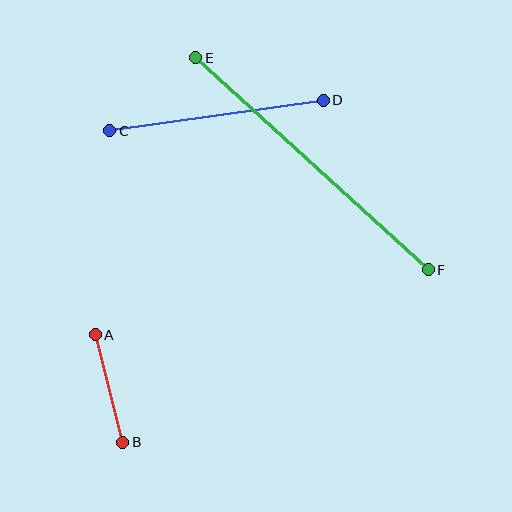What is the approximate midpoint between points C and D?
The midpoint is at approximately (216, 115) pixels.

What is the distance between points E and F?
The distance is approximately 315 pixels.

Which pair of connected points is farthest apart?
Points E and F are farthest apart.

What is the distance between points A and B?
The distance is approximately 111 pixels.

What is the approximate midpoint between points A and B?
The midpoint is at approximately (109, 388) pixels.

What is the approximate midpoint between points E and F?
The midpoint is at approximately (312, 164) pixels.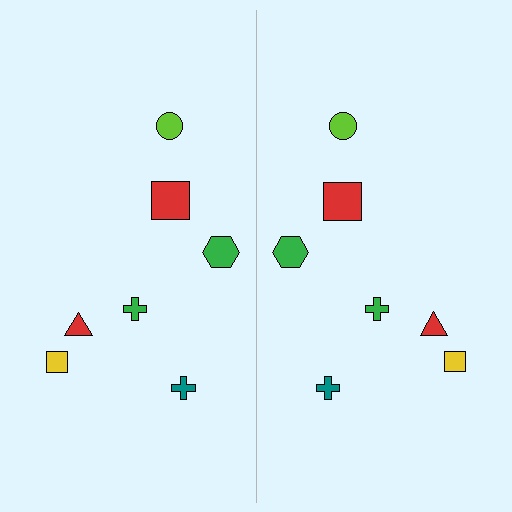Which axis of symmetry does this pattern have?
The pattern has a vertical axis of symmetry running through the center of the image.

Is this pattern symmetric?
Yes, this pattern has bilateral (reflection) symmetry.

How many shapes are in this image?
There are 14 shapes in this image.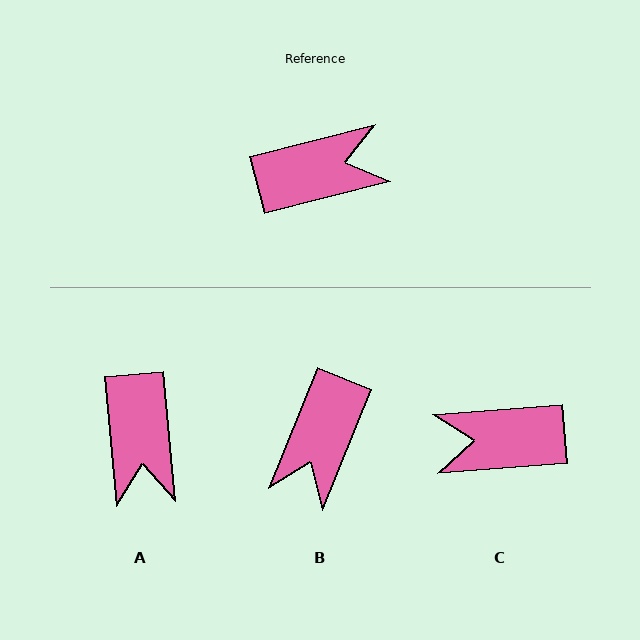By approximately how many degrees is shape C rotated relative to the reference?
Approximately 170 degrees counter-clockwise.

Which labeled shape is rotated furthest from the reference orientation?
C, about 170 degrees away.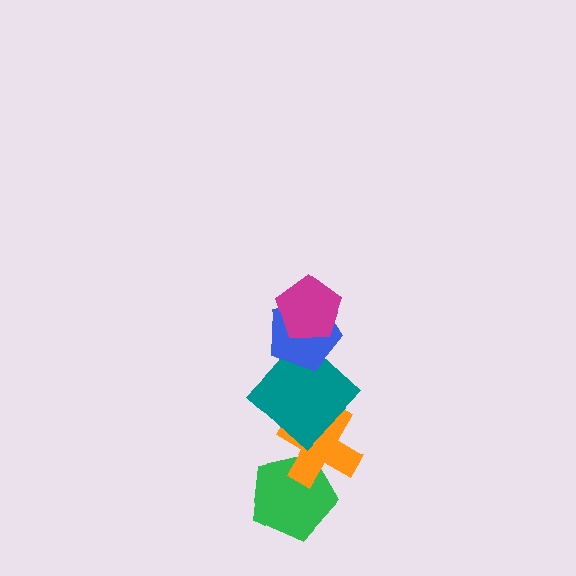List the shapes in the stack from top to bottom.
From top to bottom: the magenta pentagon, the blue pentagon, the teal diamond, the orange cross, the green pentagon.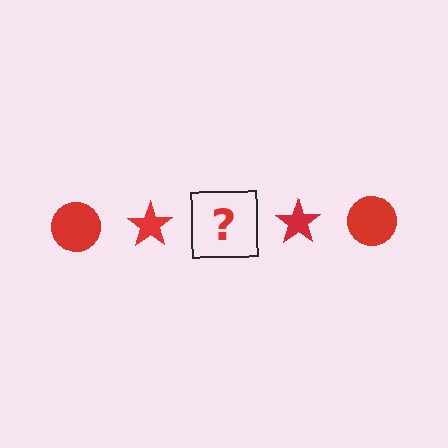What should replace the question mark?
The question mark should be replaced with a red circle.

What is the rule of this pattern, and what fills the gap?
The rule is that the pattern cycles through circle, star shapes in red. The gap should be filled with a red circle.